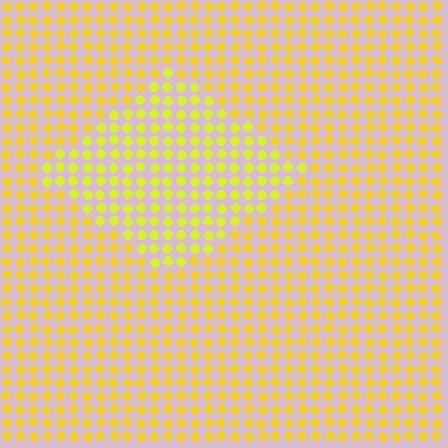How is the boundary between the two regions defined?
The boundary is defined purely by a slight shift in hue (about 18 degrees). Spacing, size, and orientation are identical on both sides.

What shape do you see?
I see a diamond.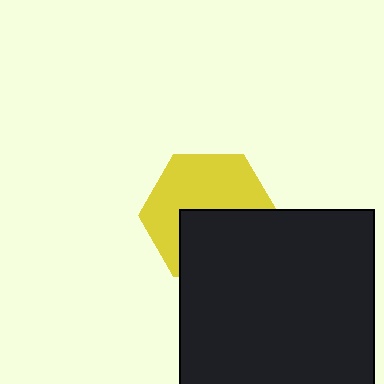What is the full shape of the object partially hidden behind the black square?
The partially hidden object is a yellow hexagon.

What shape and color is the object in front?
The object in front is a black square.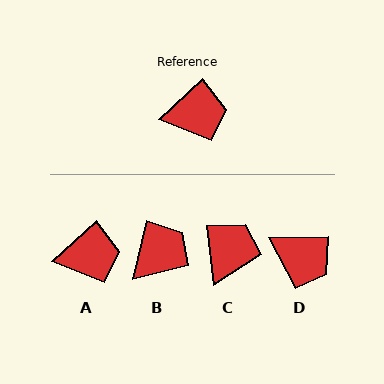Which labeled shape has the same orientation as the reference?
A.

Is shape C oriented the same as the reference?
No, it is off by about 54 degrees.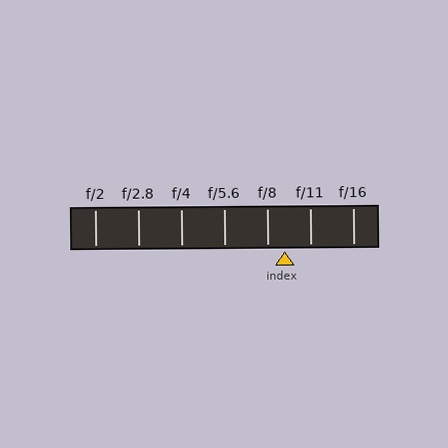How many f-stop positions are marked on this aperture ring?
There are 7 f-stop positions marked.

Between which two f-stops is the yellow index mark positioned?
The index mark is between f/8 and f/11.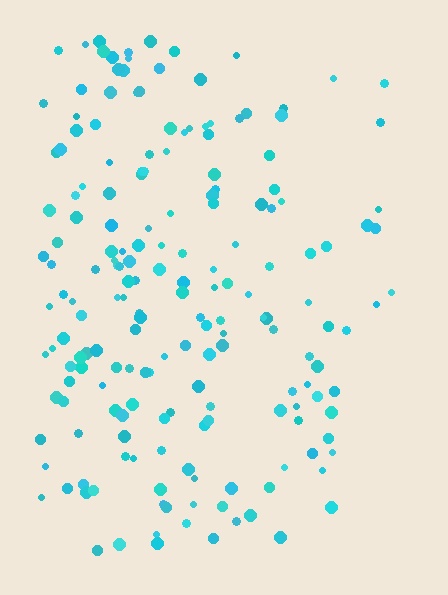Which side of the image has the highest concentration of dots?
The left.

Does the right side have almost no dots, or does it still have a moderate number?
Still a moderate number, just noticeably fewer than the left.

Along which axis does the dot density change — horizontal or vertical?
Horizontal.